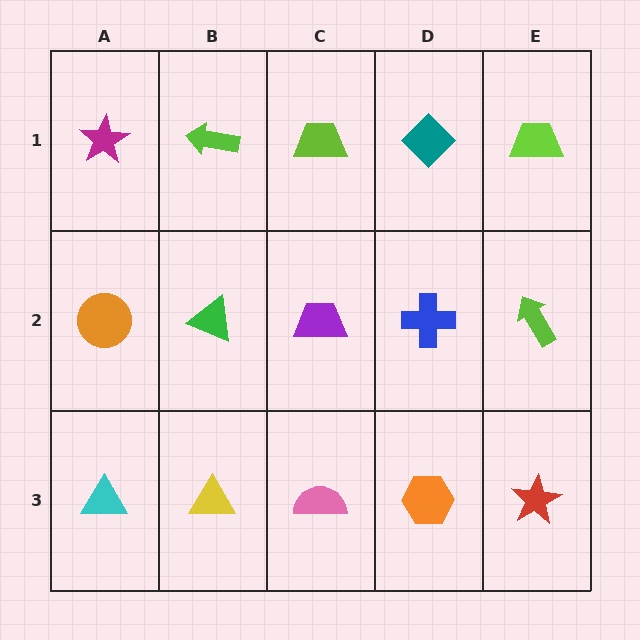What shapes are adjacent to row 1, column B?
A green triangle (row 2, column B), a magenta star (row 1, column A), a lime trapezoid (row 1, column C).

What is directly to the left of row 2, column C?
A green triangle.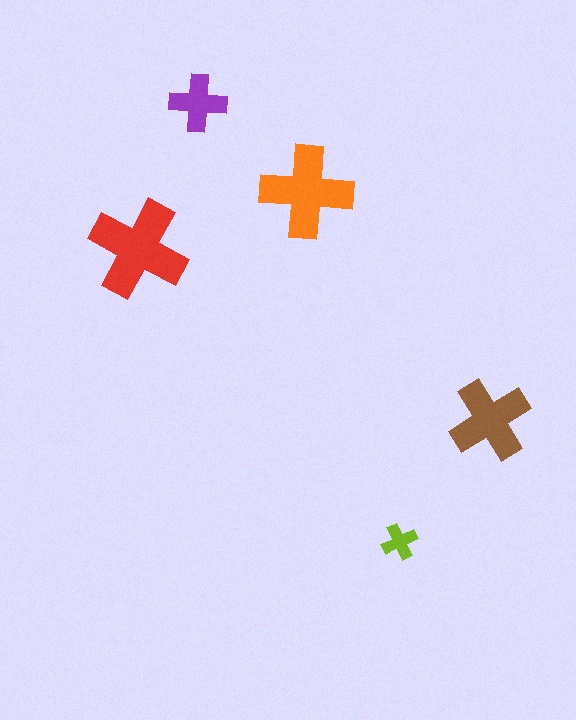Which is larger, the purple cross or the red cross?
The red one.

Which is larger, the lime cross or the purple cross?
The purple one.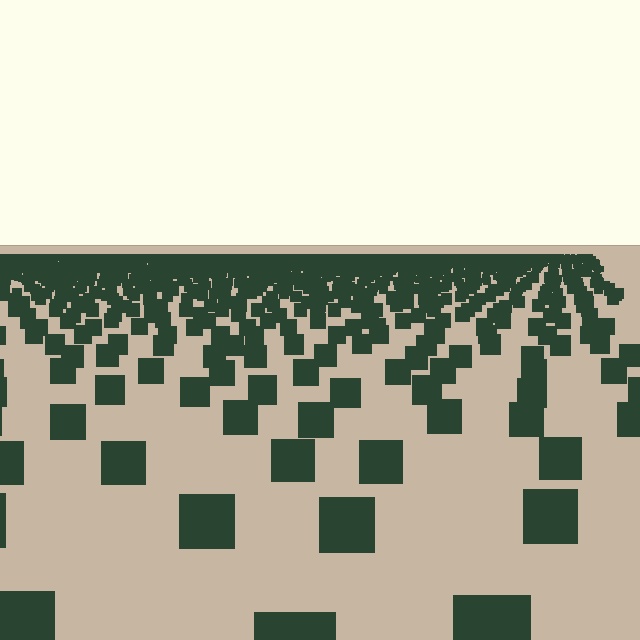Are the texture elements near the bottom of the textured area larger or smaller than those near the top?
Larger. Near the bottom, elements are closer to the viewer and appear at a bigger on-screen size.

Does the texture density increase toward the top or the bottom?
Density increases toward the top.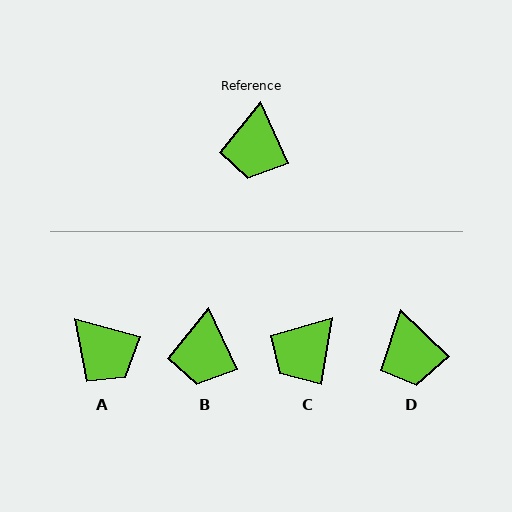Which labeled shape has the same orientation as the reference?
B.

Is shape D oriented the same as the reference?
No, it is off by about 22 degrees.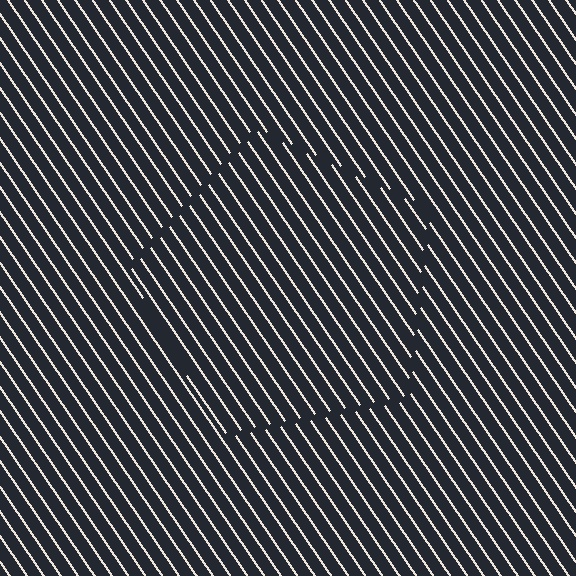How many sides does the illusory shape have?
5 sides — the line-ends trace a pentagon.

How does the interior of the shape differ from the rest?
The interior of the shape contains the same grating, shifted by half a period — the contour is defined by the phase discontinuity where line-ends from the inner and outer gratings abut.